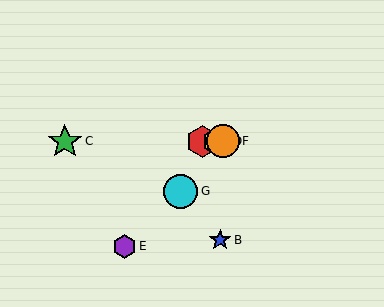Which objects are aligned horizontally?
Objects A, C, D, F are aligned horizontally.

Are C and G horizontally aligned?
No, C is at y≈141 and G is at y≈191.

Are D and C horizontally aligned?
Yes, both are at y≈141.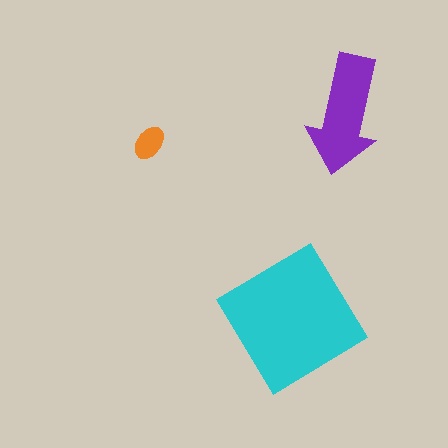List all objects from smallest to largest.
The orange ellipse, the purple arrow, the cyan diamond.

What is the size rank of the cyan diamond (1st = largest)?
1st.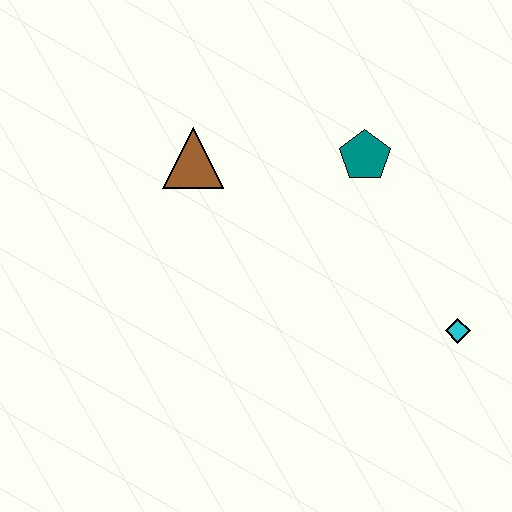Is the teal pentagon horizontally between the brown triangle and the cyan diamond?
Yes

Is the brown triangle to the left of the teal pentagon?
Yes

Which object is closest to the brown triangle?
The teal pentagon is closest to the brown triangle.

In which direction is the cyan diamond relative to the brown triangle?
The cyan diamond is to the right of the brown triangle.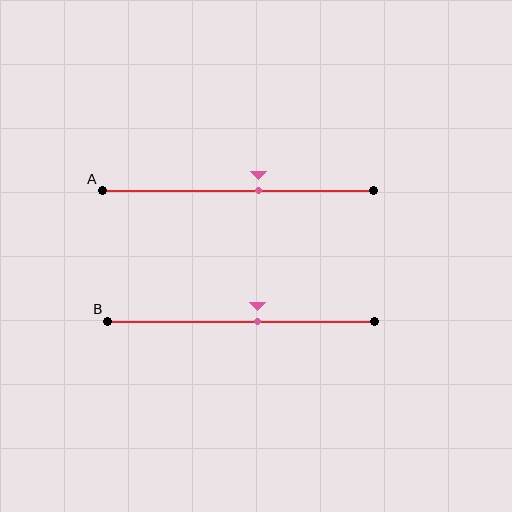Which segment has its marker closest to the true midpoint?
Segment B has its marker closest to the true midpoint.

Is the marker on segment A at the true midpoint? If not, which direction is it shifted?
No, the marker on segment A is shifted to the right by about 8% of the segment length.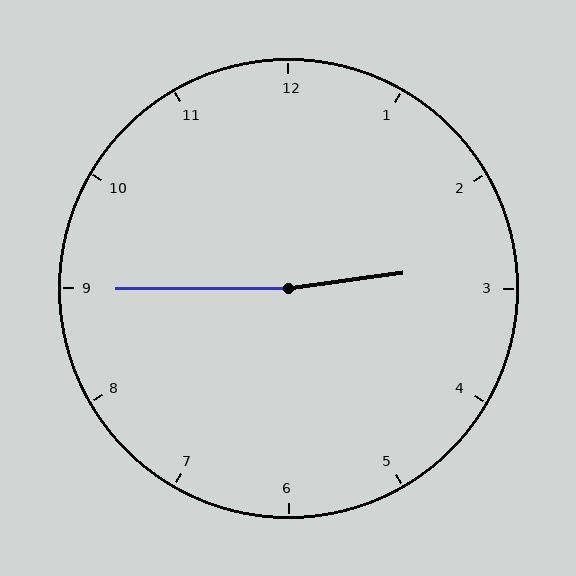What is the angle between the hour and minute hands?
Approximately 172 degrees.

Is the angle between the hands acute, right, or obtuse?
It is obtuse.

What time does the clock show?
2:45.